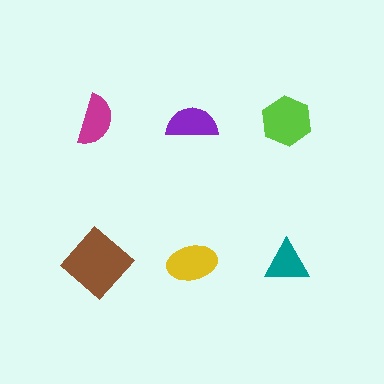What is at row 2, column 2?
A yellow ellipse.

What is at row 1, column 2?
A purple semicircle.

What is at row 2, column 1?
A brown diamond.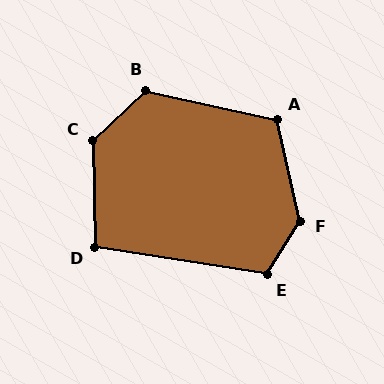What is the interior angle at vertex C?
Approximately 132 degrees (obtuse).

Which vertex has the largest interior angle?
F, at approximately 136 degrees.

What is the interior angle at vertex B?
Approximately 124 degrees (obtuse).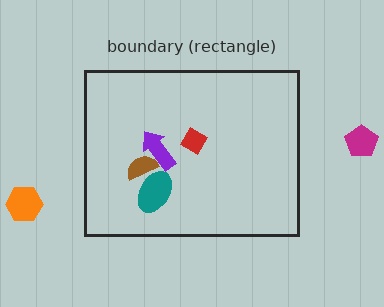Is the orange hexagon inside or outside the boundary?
Outside.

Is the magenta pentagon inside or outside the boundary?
Outside.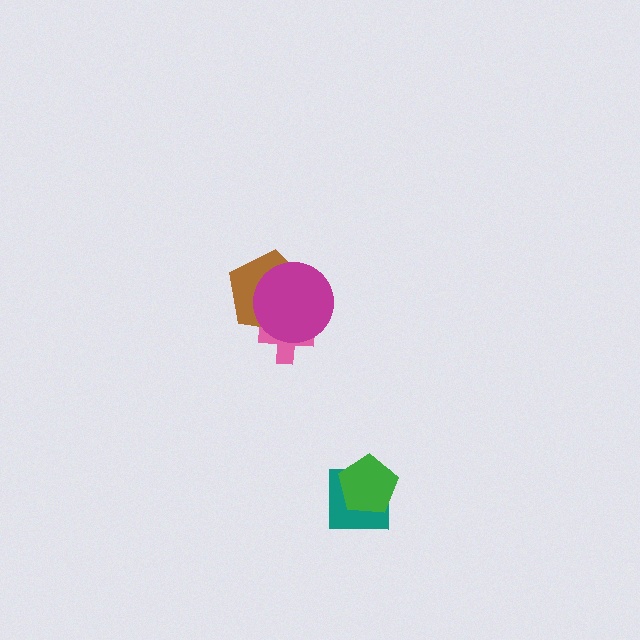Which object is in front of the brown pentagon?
The magenta circle is in front of the brown pentagon.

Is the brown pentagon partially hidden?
Yes, it is partially covered by another shape.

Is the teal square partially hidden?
Yes, it is partially covered by another shape.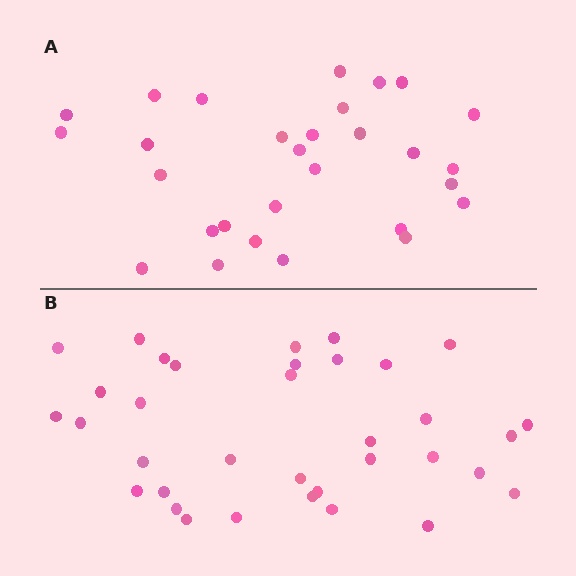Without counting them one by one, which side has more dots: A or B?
Region B (the bottom region) has more dots.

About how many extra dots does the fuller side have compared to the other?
Region B has about 6 more dots than region A.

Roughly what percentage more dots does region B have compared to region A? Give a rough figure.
About 20% more.